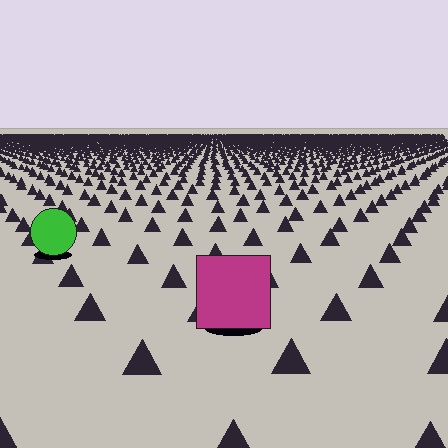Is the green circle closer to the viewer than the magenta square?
No. The magenta square is closer — you can tell from the texture gradient: the ground texture is coarser near it.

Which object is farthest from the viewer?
The green circle is farthest from the viewer. It appears smaller and the ground texture around it is denser.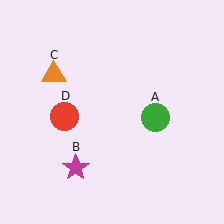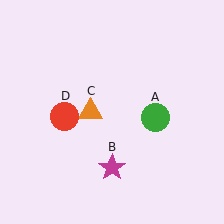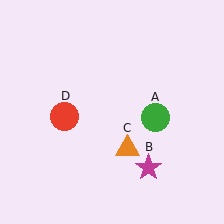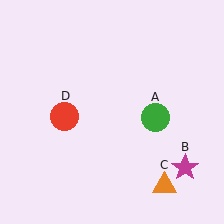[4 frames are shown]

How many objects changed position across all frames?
2 objects changed position: magenta star (object B), orange triangle (object C).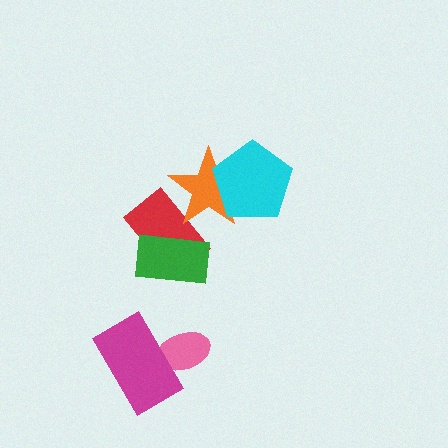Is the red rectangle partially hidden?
Yes, it is partially covered by another shape.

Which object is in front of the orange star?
The cyan pentagon is in front of the orange star.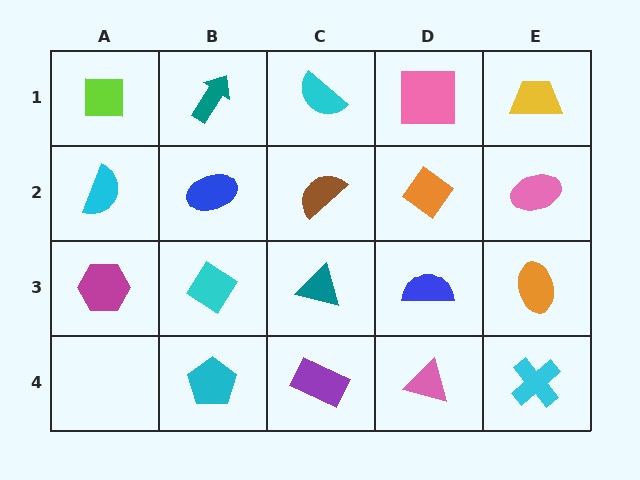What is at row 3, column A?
A magenta hexagon.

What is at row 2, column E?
A pink ellipse.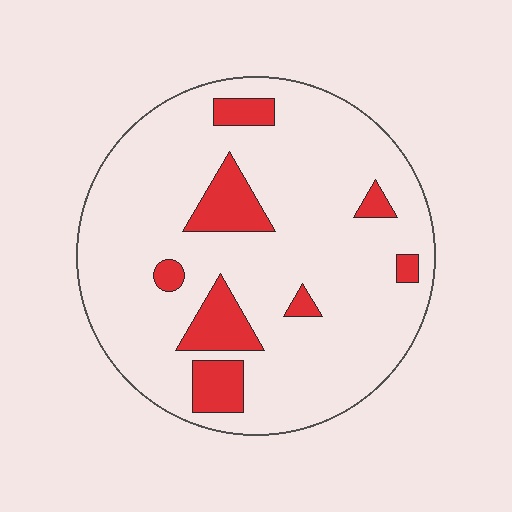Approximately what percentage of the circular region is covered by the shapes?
Approximately 15%.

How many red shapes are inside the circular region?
8.